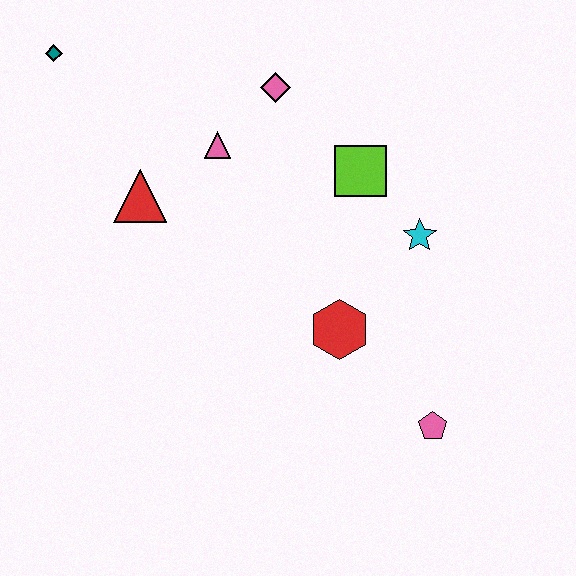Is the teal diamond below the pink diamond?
No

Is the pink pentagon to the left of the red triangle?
No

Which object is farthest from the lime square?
The teal diamond is farthest from the lime square.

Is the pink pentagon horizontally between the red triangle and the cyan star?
No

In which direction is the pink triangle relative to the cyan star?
The pink triangle is to the left of the cyan star.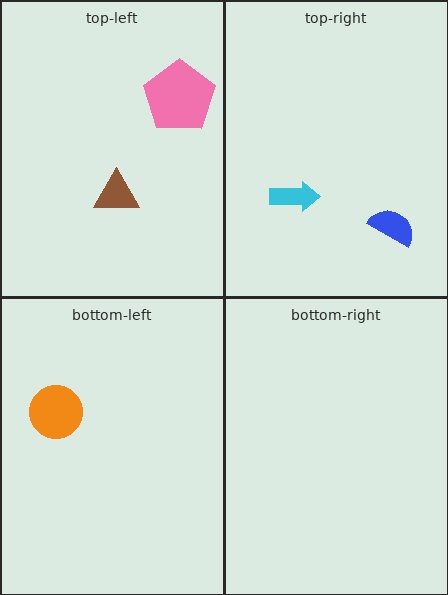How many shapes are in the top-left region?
2.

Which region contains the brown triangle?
The top-left region.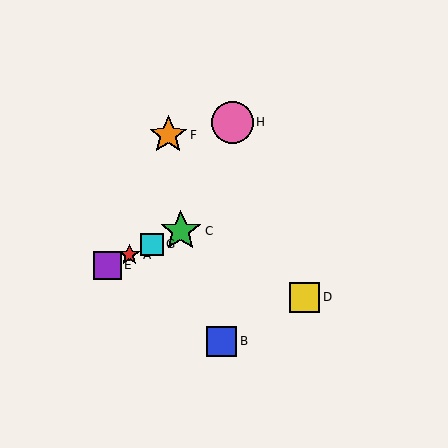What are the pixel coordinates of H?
Object H is at (232, 122).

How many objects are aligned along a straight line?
4 objects (A, C, E, G) are aligned along a straight line.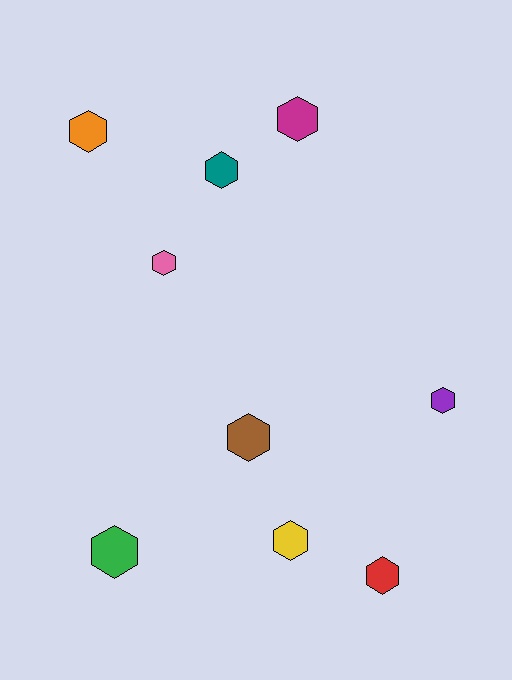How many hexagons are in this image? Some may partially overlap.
There are 9 hexagons.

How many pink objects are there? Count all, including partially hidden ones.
There is 1 pink object.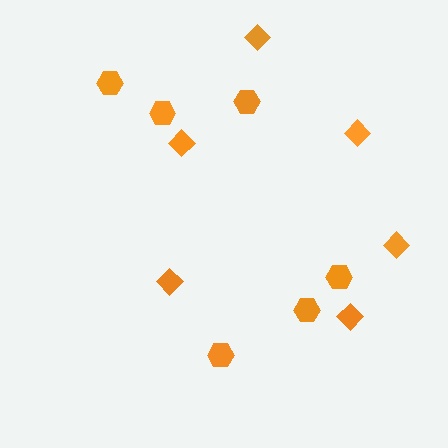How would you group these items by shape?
There are 2 groups: one group of hexagons (6) and one group of diamonds (6).